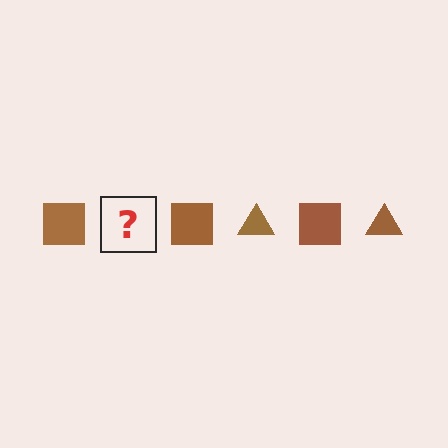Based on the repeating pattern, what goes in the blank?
The blank should be a brown triangle.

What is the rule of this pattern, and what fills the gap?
The rule is that the pattern cycles through square, triangle shapes in brown. The gap should be filled with a brown triangle.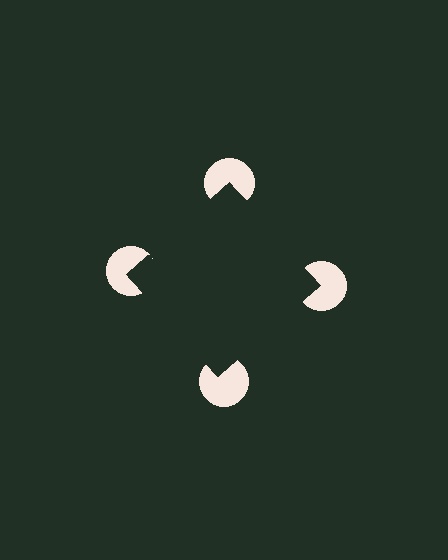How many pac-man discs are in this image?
There are 4 — one at each vertex of the illusory square.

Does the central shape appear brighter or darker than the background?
It typically appears slightly darker than the background, even though no actual brightness change is drawn.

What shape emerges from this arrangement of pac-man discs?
An illusory square — its edges are inferred from the aligned wedge cuts in the pac-man discs, not physically drawn.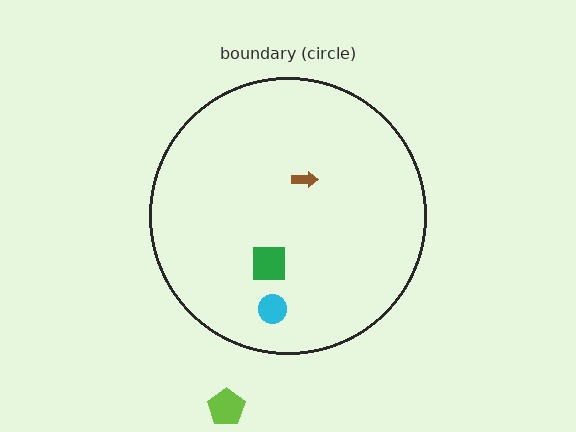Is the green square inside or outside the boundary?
Inside.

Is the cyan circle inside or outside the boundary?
Inside.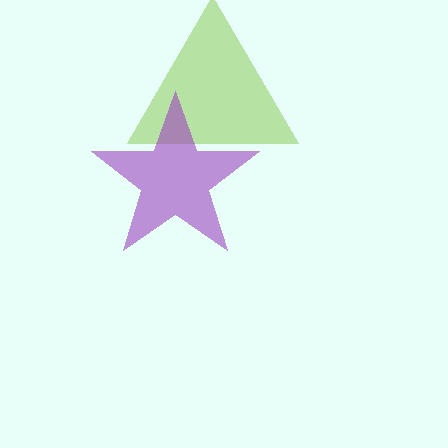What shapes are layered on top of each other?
The layered shapes are: a lime triangle, a purple star.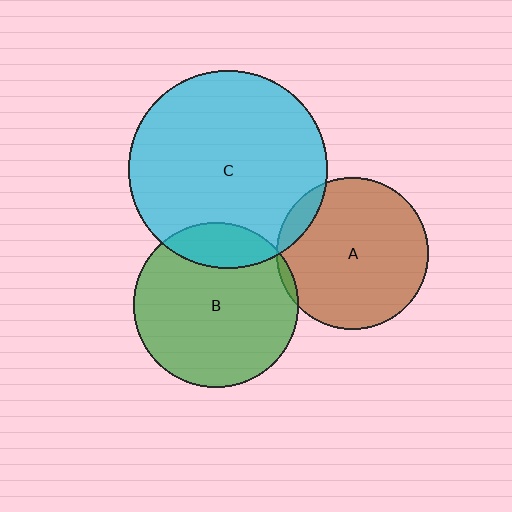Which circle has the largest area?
Circle C (cyan).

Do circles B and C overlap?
Yes.